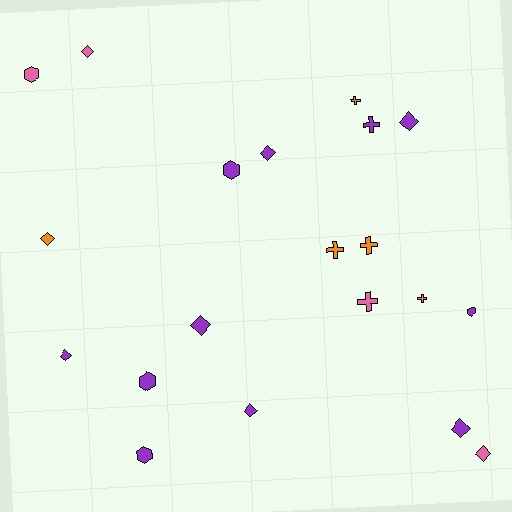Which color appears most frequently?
Purple, with 11 objects.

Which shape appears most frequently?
Diamond, with 9 objects.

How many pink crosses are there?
There is 1 pink cross.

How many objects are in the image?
There are 20 objects.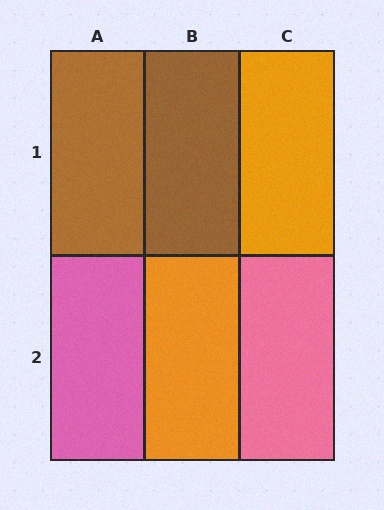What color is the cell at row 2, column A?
Pink.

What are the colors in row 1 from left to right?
Brown, brown, orange.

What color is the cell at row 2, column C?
Pink.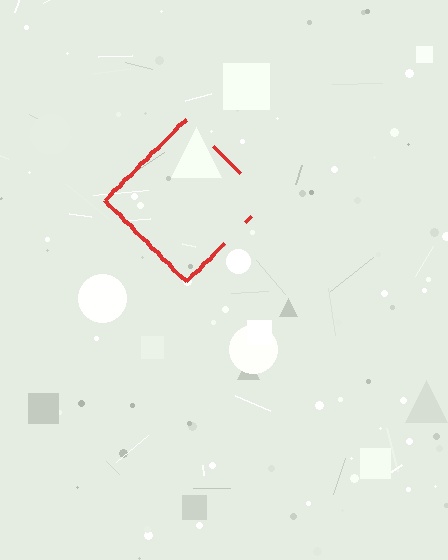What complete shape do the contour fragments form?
The contour fragments form a diamond.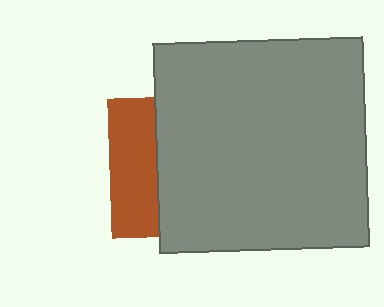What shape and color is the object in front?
The object in front is a gray square.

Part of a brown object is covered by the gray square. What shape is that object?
It is a square.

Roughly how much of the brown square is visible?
A small part of it is visible (roughly 33%).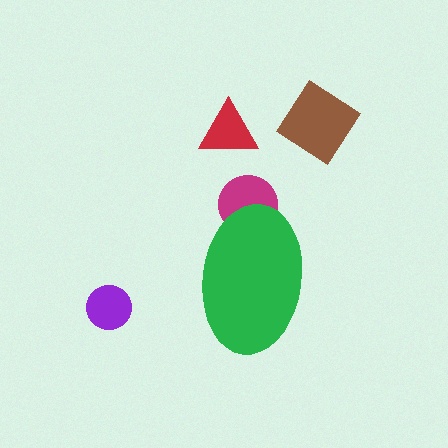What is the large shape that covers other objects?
A green ellipse.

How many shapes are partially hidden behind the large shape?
1 shape is partially hidden.